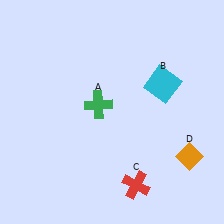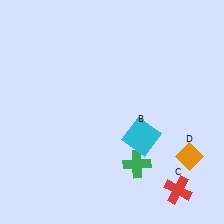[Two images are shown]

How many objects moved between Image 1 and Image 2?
3 objects moved between the two images.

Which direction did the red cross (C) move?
The red cross (C) moved right.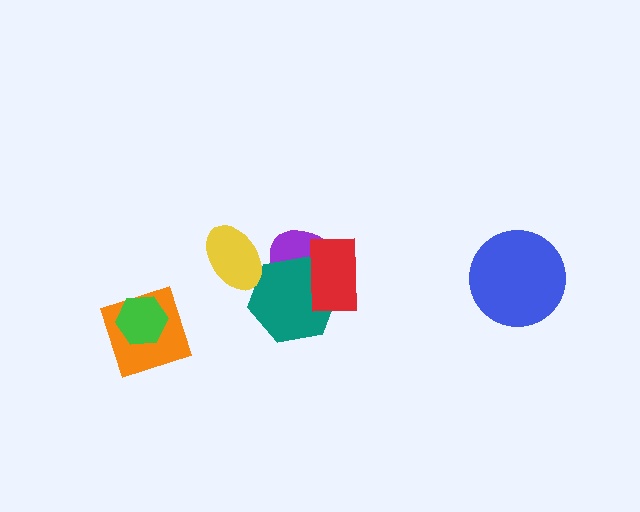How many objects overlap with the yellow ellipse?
1 object overlaps with the yellow ellipse.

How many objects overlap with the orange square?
1 object overlaps with the orange square.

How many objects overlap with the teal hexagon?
3 objects overlap with the teal hexagon.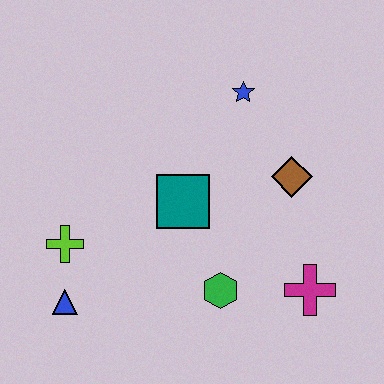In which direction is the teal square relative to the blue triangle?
The teal square is to the right of the blue triangle.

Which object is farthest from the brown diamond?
The blue triangle is farthest from the brown diamond.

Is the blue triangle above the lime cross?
No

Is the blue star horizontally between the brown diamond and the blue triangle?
Yes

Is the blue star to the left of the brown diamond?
Yes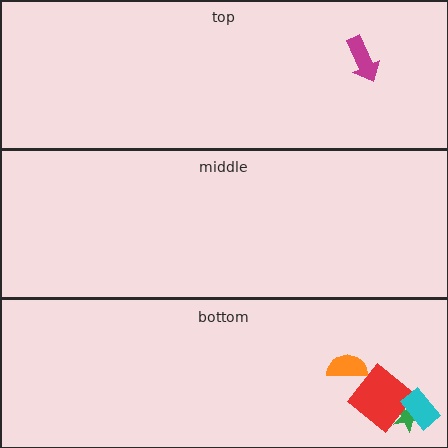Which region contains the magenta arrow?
The top region.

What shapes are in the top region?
The magenta arrow.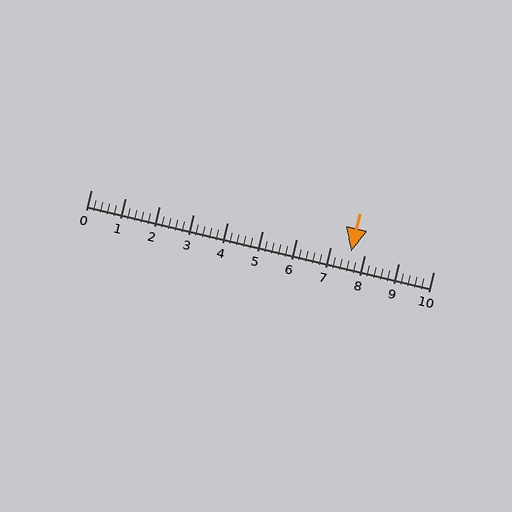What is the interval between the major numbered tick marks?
The major tick marks are spaced 1 units apart.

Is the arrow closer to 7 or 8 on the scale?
The arrow is closer to 8.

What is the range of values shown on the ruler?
The ruler shows values from 0 to 10.